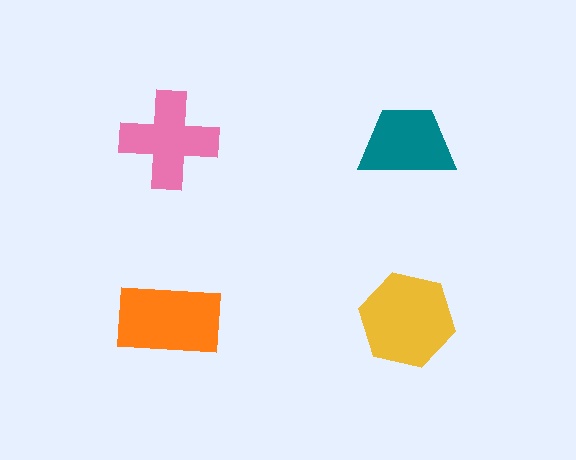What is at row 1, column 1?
A pink cross.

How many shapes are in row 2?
2 shapes.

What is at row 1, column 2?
A teal trapezoid.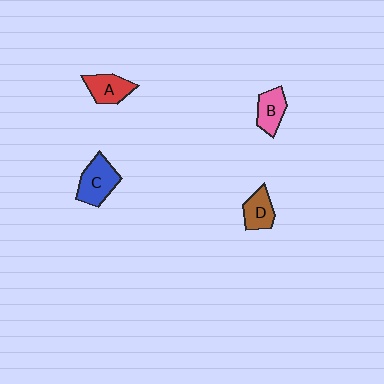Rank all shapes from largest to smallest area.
From largest to smallest: C (blue), A (red), B (pink), D (brown).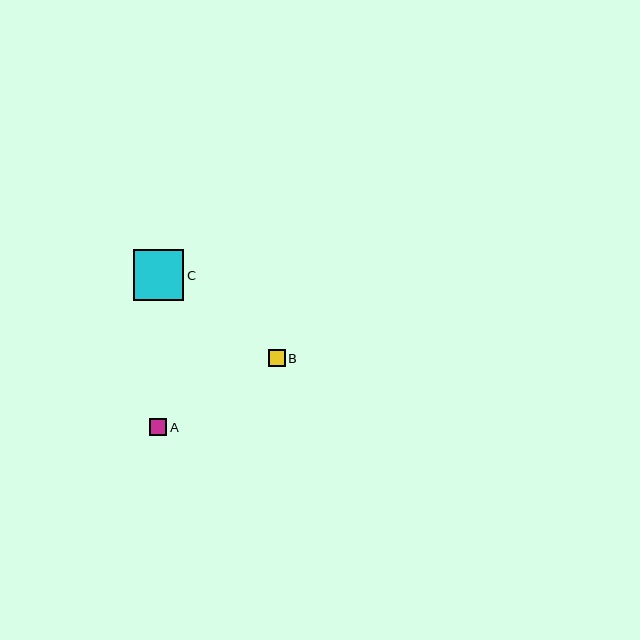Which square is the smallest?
Square B is the smallest with a size of approximately 16 pixels.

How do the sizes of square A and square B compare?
Square A and square B are approximately the same size.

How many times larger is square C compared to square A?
Square C is approximately 2.9 times the size of square A.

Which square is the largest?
Square C is the largest with a size of approximately 50 pixels.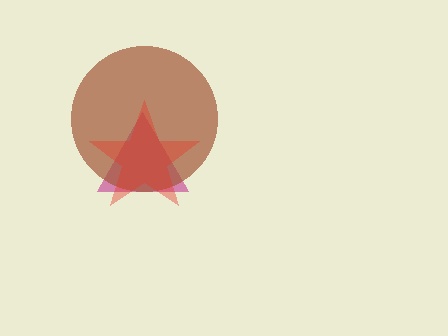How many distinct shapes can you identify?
There are 3 distinct shapes: a magenta triangle, a brown circle, a red star.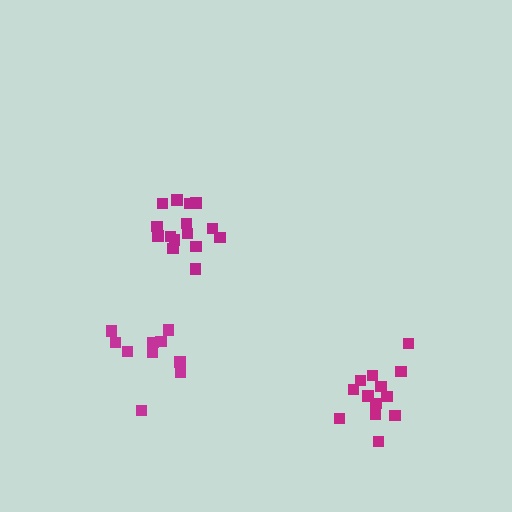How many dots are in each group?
Group 1: 15 dots, Group 2: 14 dots, Group 3: 10 dots (39 total).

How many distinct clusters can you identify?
There are 3 distinct clusters.